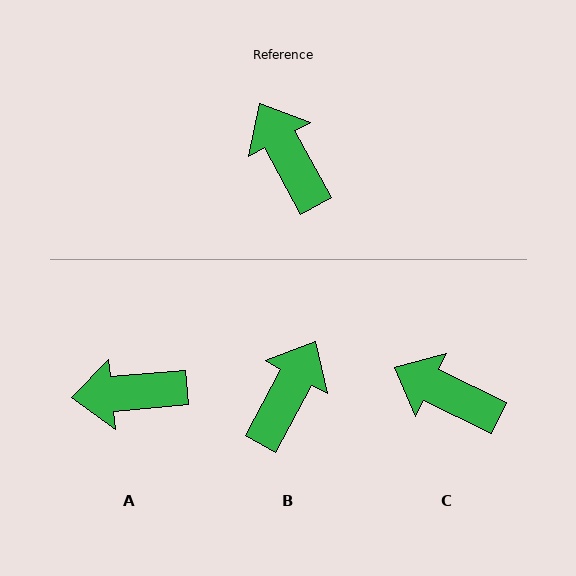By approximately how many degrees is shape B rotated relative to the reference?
Approximately 57 degrees clockwise.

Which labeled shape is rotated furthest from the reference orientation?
A, about 66 degrees away.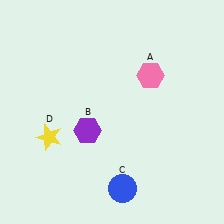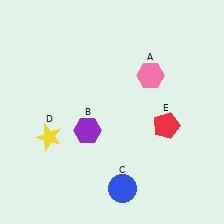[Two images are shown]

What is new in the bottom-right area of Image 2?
A red pentagon (E) was added in the bottom-right area of Image 2.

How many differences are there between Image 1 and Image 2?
There is 1 difference between the two images.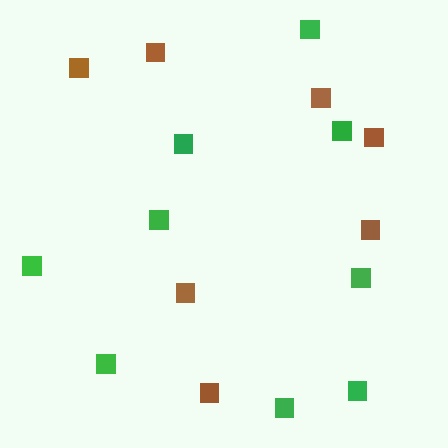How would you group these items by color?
There are 2 groups: one group of green squares (9) and one group of brown squares (7).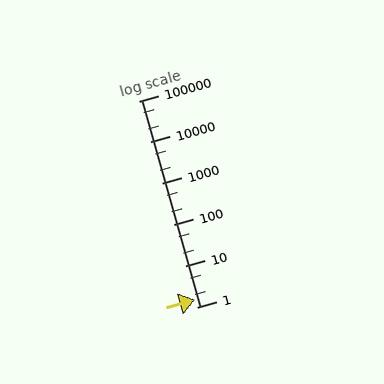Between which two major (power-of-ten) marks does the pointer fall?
The pointer is between 1 and 10.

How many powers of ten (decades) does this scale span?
The scale spans 5 decades, from 1 to 100000.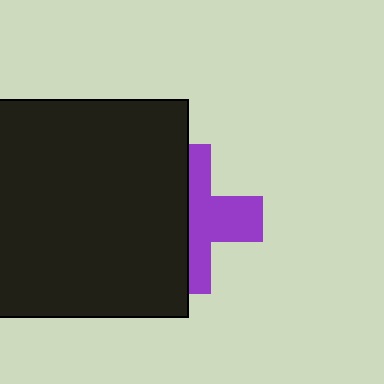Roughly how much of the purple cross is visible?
About half of it is visible (roughly 49%).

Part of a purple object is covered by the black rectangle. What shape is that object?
It is a cross.